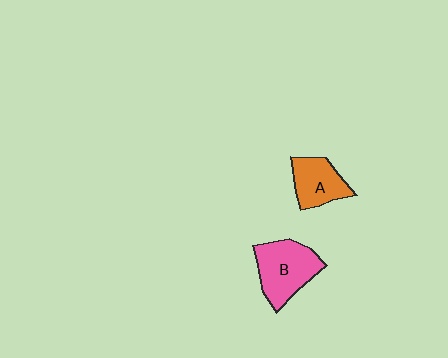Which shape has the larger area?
Shape B (pink).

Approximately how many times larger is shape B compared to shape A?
Approximately 1.4 times.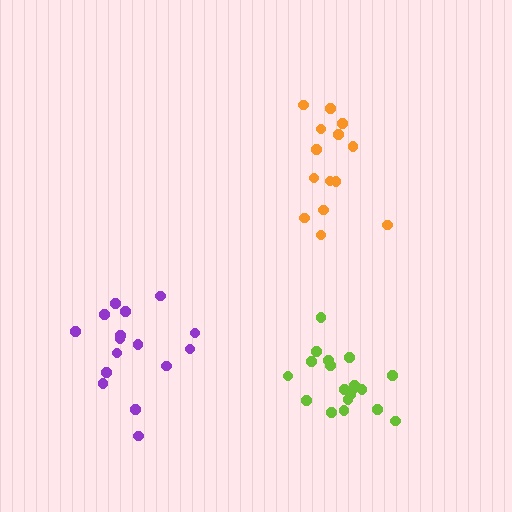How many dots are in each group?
Group 1: 14 dots, Group 2: 16 dots, Group 3: 19 dots (49 total).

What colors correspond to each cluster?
The clusters are colored: orange, purple, lime.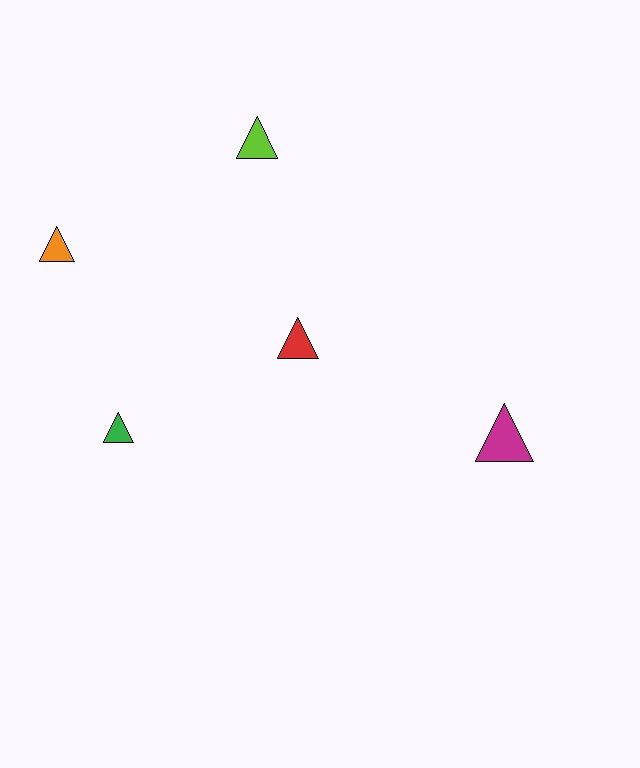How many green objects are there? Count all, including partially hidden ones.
There is 1 green object.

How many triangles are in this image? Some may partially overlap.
There are 5 triangles.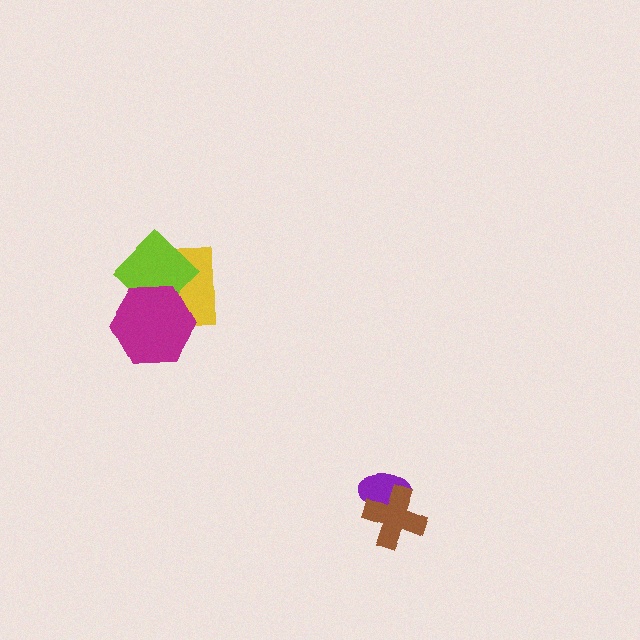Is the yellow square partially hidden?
Yes, it is partially covered by another shape.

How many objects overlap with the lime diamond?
2 objects overlap with the lime diamond.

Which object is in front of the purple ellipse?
The brown cross is in front of the purple ellipse.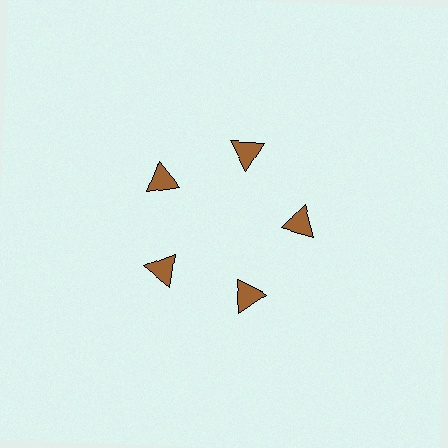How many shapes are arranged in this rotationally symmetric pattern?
There are 5 shapes, arranged in 5 groups of 1.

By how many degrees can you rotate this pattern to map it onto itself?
The pattern maps onto itself every 72 degrees of rotation.